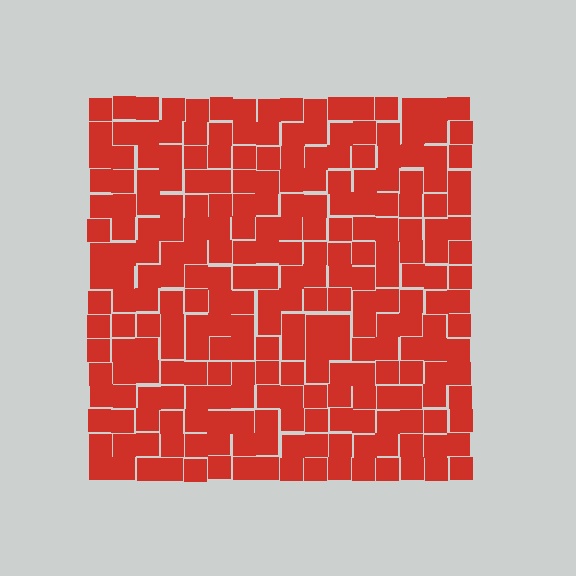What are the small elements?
The small elements are squares.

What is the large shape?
The large shape is a square.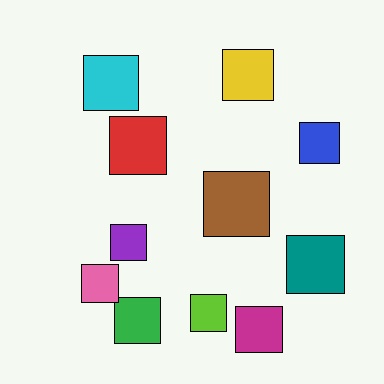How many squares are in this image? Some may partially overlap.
There are 11 squares.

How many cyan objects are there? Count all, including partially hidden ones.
There is 1 cyan object.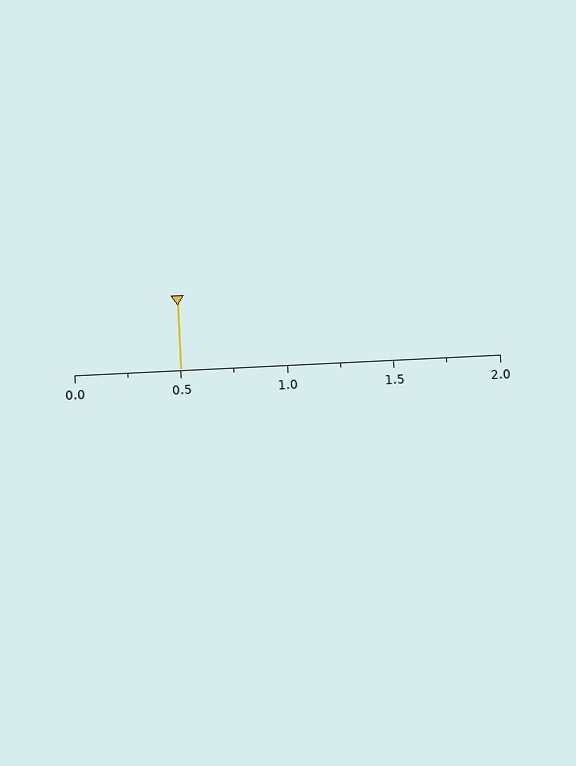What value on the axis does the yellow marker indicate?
The marker indicates approximately 0.5.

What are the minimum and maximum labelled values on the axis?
The axis runs from 0.0 to 2.0.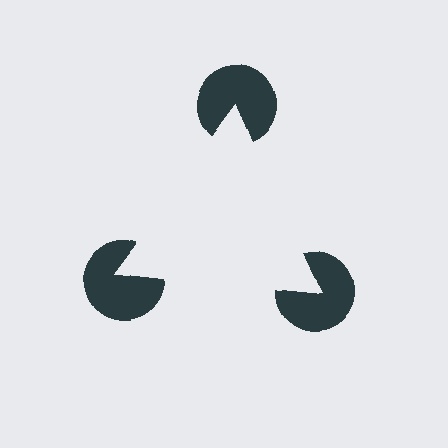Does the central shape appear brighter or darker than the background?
It typically appears slightly brighter than the background, even though no actual brightness change is drawn.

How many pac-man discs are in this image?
There are 3 — one at each vertex of the illusory triangle.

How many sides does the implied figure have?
3 sides.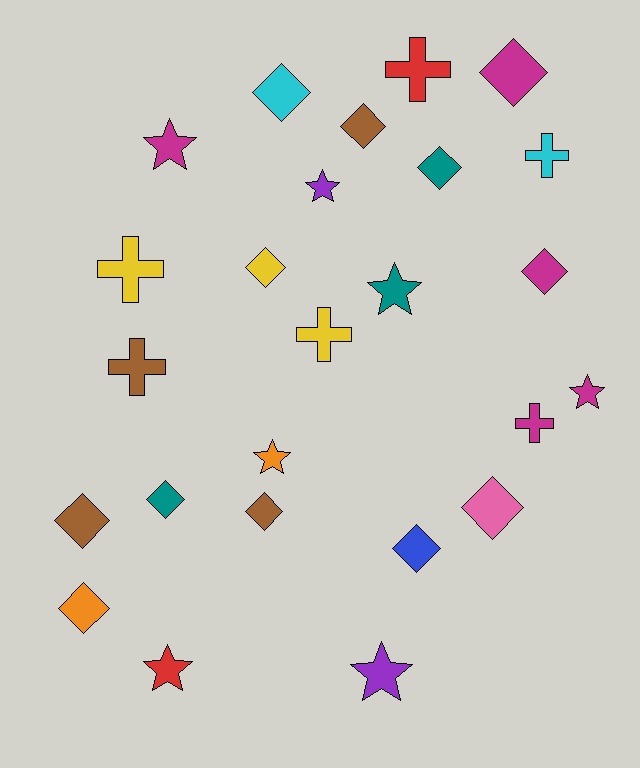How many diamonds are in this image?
There are 12 diamonds.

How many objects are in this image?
There are 25 objects.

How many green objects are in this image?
There are no green objects.